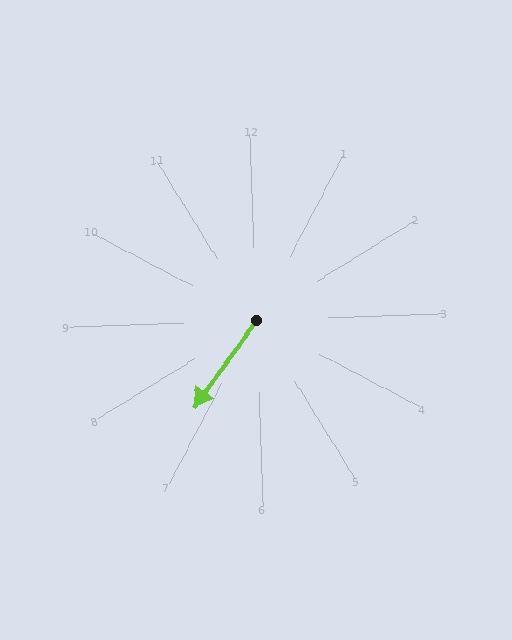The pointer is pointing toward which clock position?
Roughly 7 o'clock.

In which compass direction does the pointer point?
Southwest.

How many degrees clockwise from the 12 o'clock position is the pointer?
Approximately 218 degrees.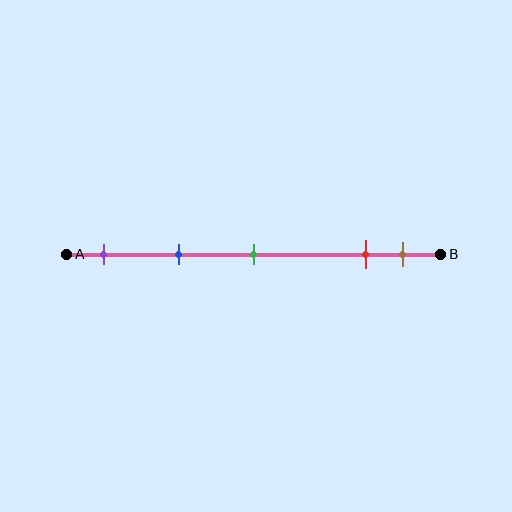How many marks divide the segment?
There are 5 marks dividing the segment.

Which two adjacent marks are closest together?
The red and brown marks are the closest adjacent pair.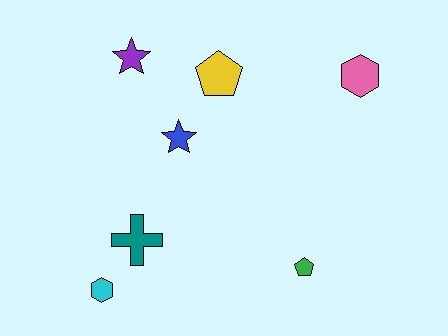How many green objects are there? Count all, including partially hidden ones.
There is 1 green object.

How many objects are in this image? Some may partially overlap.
There are 7 objects.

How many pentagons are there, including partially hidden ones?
There are 2 pentagons.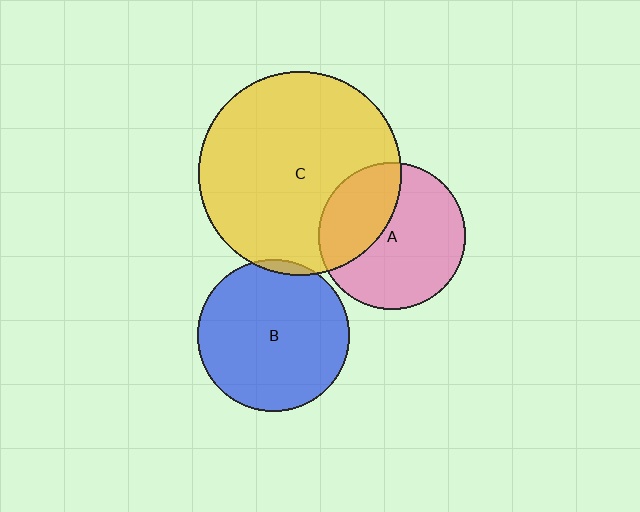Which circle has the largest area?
Circle C (yellow).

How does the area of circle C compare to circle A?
Approximately 1.9 times.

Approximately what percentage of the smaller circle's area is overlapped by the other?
Approximately 5%.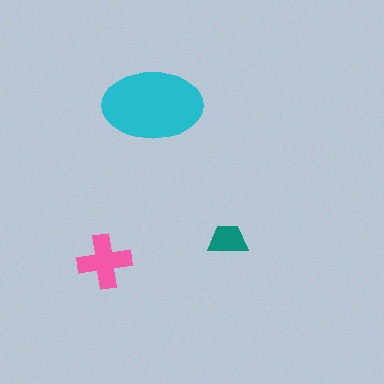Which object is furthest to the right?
The teal trapezoid is rightmost.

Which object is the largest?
The cyan ellipse.